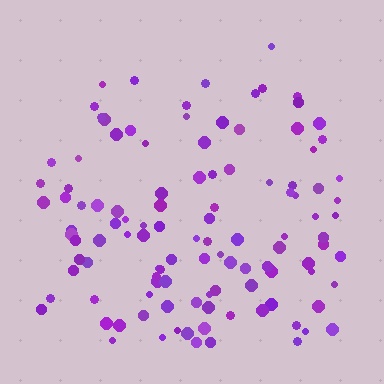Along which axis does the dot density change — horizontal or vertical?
Vertical.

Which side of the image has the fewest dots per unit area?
The top.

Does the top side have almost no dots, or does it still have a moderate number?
Still a moderate number, just noticeably fewer than the bottom.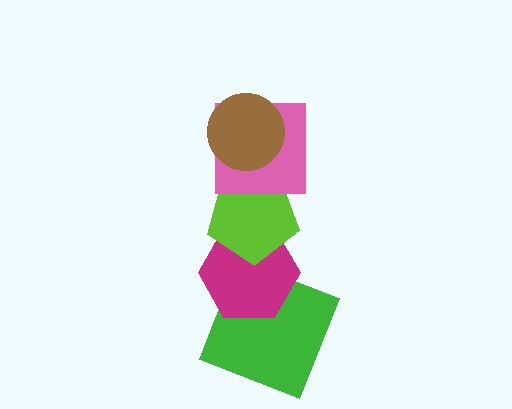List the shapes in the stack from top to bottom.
From top to bottom: the brown circle, the pink square, the lime pentagon, the magenta hexagon, the green square.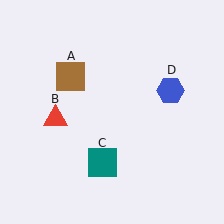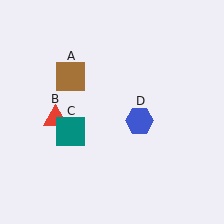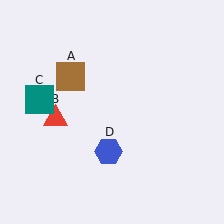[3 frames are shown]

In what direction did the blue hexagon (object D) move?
The blue hexagon (object D) moved down and to the left.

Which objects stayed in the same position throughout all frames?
Brown square (object A) and red triangle (object B) remained stationary.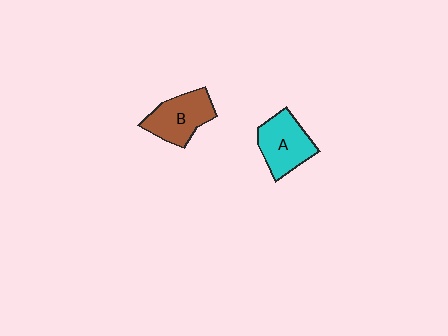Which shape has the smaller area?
Shape B (brown).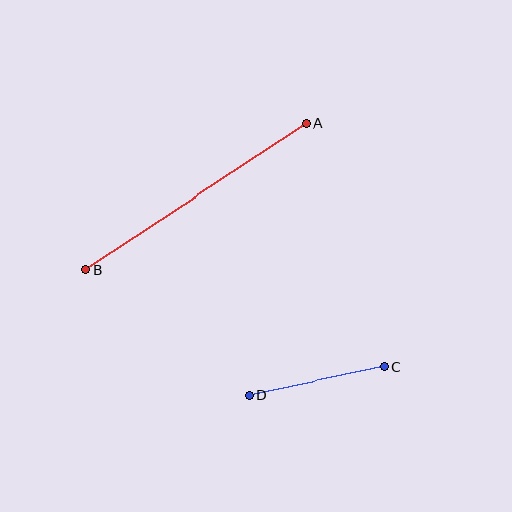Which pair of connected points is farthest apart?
Points A and B are farthest apart.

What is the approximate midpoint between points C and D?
The midpoint is at approximately (317, 381) pixels.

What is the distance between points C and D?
The distance is approximately 138 pixels.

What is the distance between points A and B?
The distance is approximately 265 pixels.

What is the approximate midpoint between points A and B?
The midpoint is at approximately (196, 197) pixels.